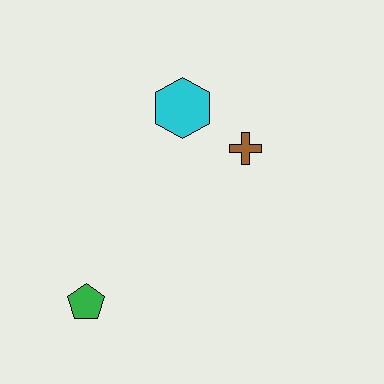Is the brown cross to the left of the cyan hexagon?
No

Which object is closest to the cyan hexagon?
The brown cross is closest to the cyan hexagon.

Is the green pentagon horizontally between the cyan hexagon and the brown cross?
No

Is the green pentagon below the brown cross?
Yes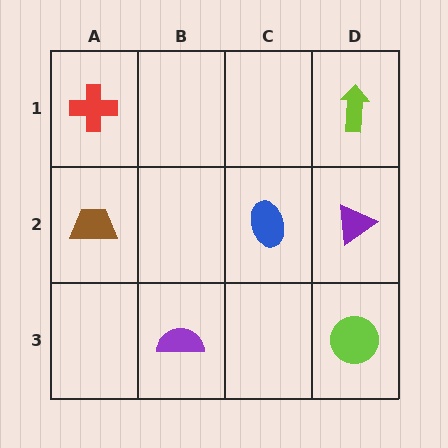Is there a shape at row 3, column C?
No, that cell is empty.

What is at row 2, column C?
A blue ellipse.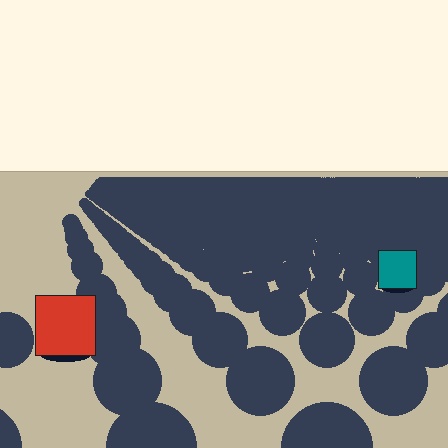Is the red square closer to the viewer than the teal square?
Yes. The red square is closer — you can tell from the texture gradient: the ground texture is coarser near it.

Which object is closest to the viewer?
The red square is closest. The texture marks near it are larger and more spread out.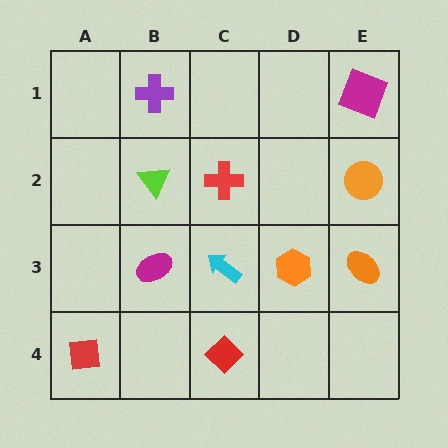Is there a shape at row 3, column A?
No, that cell is empty.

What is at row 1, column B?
A purple cross.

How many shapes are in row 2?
3 shapes.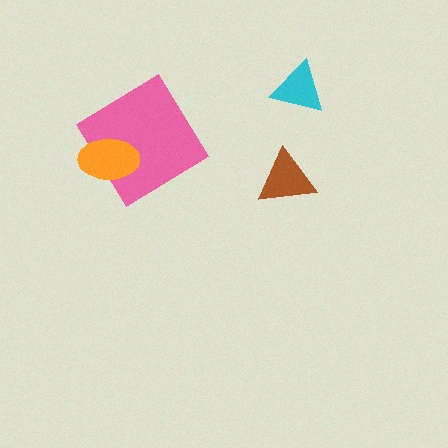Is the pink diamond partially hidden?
Yes, it is partially covered by another shape.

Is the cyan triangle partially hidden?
No, no other shape covers it.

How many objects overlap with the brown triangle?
0 objects overlap with the brown triangle.